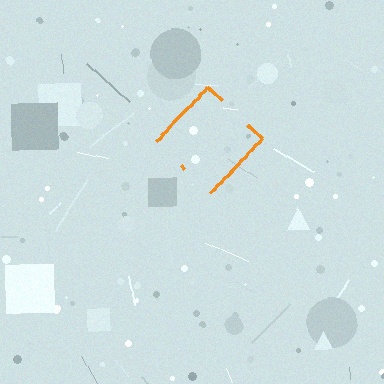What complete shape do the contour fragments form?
The contour fragments form a diamond.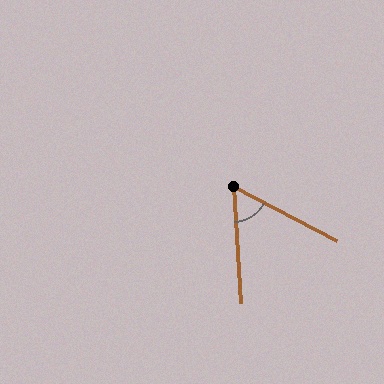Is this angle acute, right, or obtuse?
It is acute.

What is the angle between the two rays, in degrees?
Approximately 59 degrees.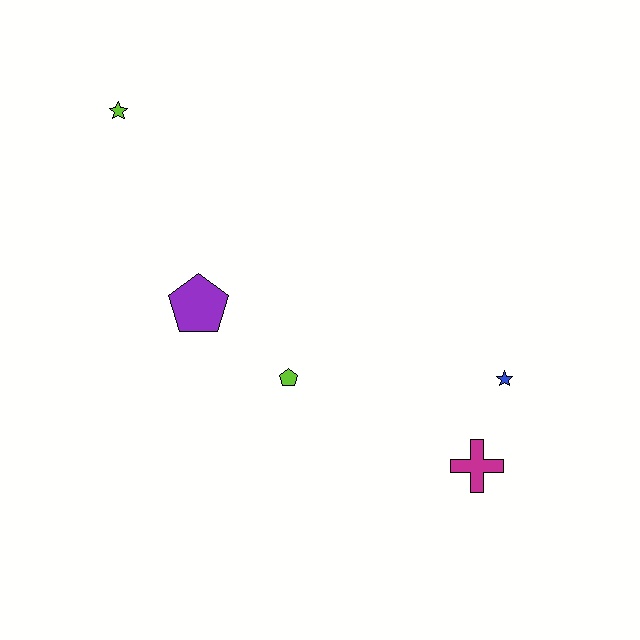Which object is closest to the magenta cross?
The blue star is closest to the magenta cross.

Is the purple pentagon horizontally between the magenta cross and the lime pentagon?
No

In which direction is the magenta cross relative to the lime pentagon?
The magenta cross is to the right of the lime pentagon.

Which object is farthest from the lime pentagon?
The lime star is farthest from the lime pentagon.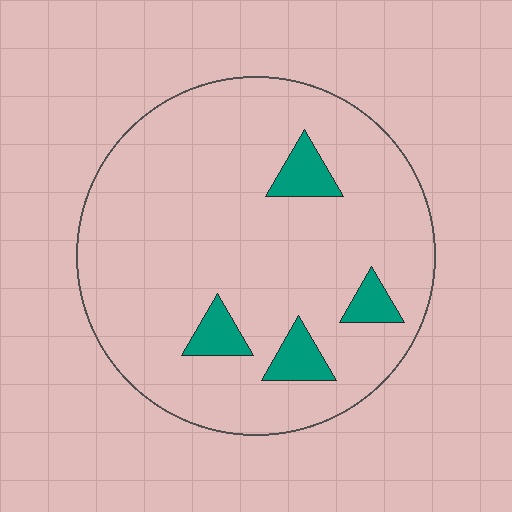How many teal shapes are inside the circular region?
4.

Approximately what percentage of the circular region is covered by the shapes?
Approximately 10%.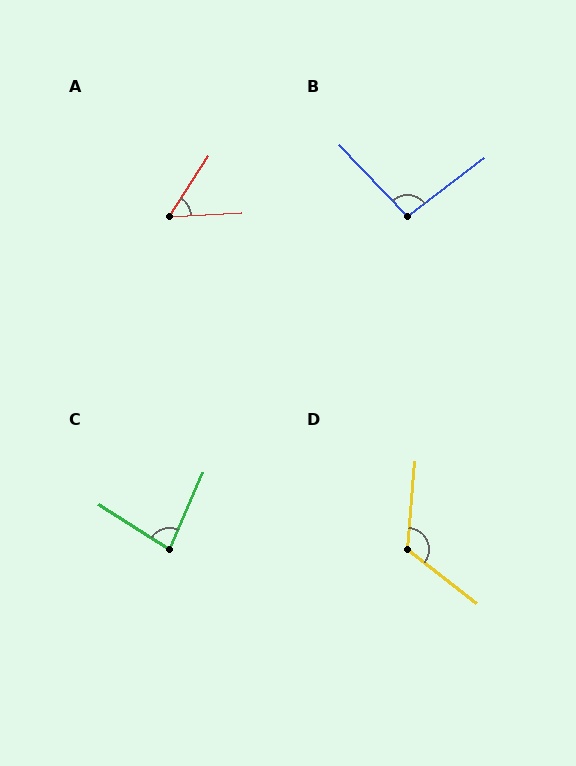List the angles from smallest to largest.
A (54°), C (81°), B (96°), D (123°).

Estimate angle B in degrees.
Approximately 96 degrees.